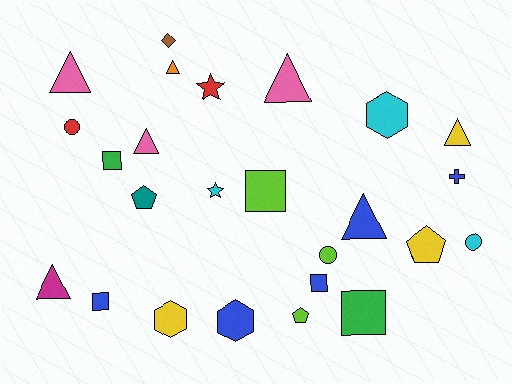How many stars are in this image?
There are 2 stars.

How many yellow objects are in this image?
There are 3 yellow objects.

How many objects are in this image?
There are 25 objects.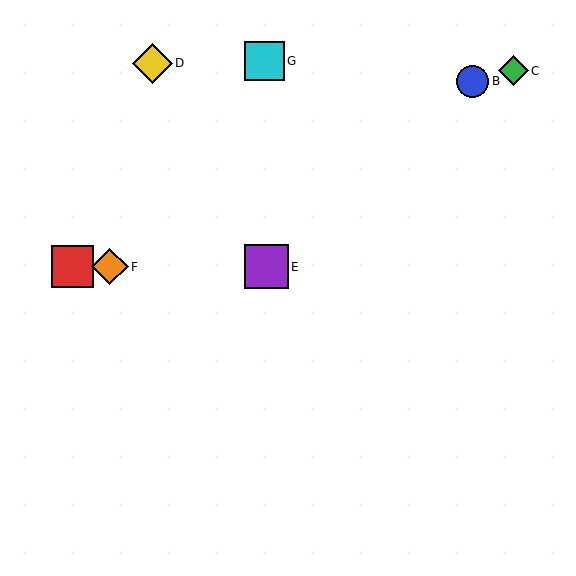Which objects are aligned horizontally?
Objects A, E, F are aligned horizontally.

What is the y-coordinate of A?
Object A is at y≈267.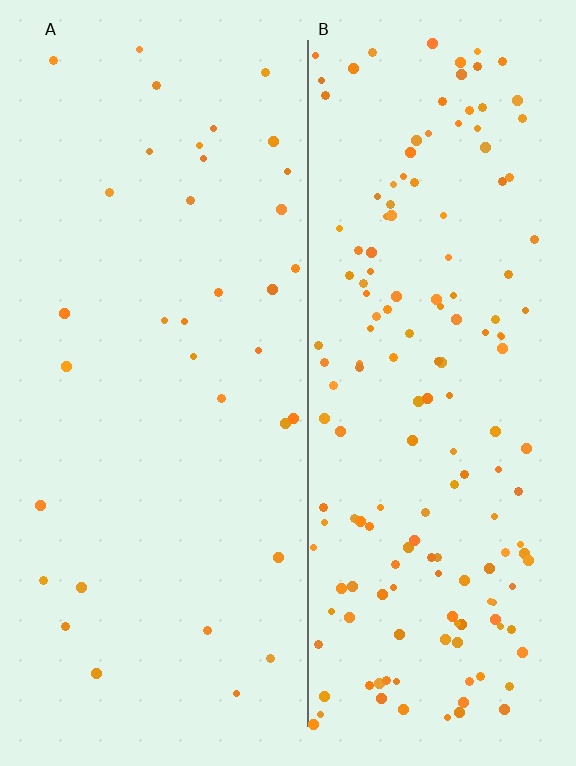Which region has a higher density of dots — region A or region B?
B (the right).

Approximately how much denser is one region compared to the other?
Approximately 4.7× — region B over region A.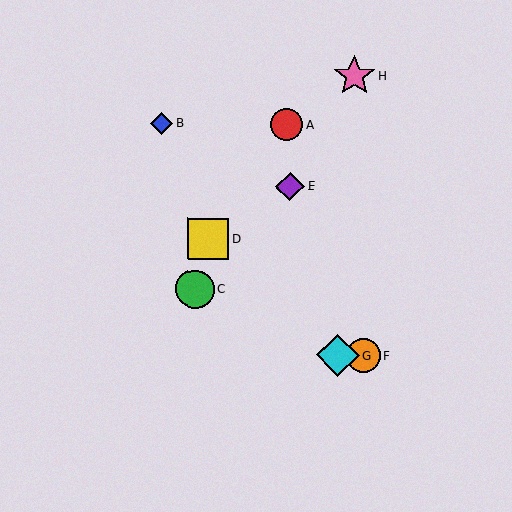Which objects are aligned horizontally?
Objects F, G are aligned horizontally.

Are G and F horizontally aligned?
Yes, both are at y≈355.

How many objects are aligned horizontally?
2 objects (F, G) are aligned horizontally.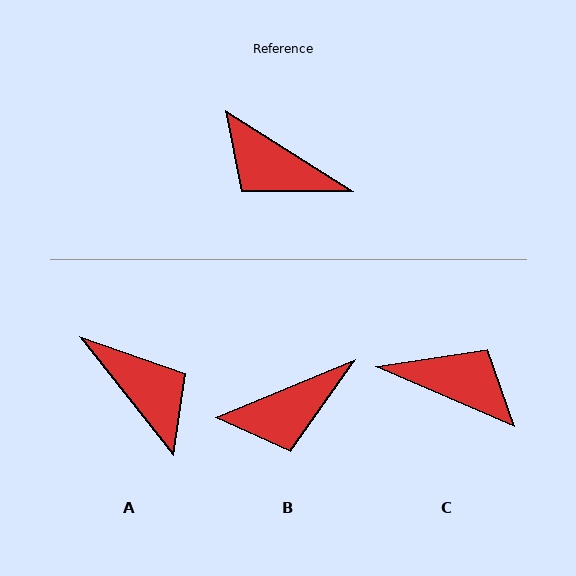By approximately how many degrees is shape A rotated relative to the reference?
Approximately 161 degrees counter-clockwise.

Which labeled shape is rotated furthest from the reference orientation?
C, about 171 degrees away.